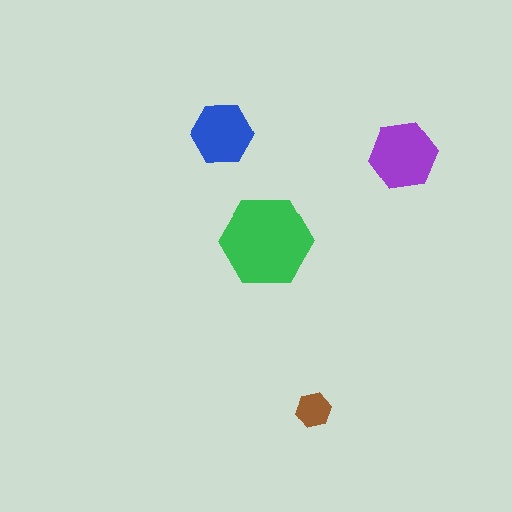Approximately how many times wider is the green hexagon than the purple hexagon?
About 1.5 times wider.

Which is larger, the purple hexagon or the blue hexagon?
The purple one.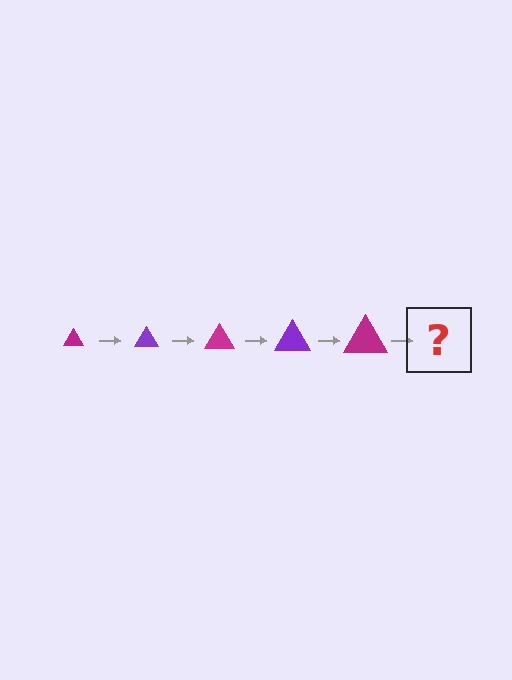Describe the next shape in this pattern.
It should be a purple triangle, larger than the previous one.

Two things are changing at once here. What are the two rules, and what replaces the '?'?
The two rules are that the triangle grows larger each step and the color cycles through magenta and purple. The '?' should be a purple triangle, larger than the previous one.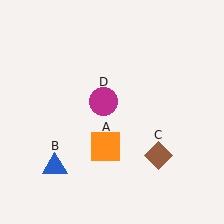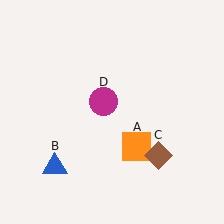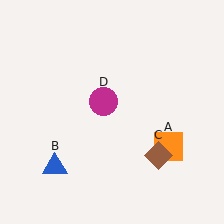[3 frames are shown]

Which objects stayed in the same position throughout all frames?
Blue triangle (object B) and brown diamond (object C) and magenta circle (object D) remained stationary.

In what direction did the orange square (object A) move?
The orange square (object A) moved right.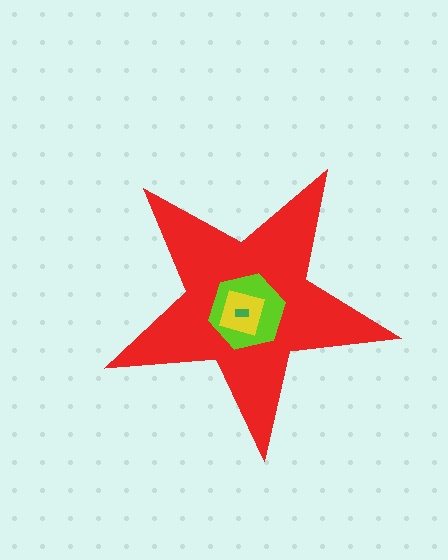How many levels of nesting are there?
4.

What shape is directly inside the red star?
The lime hexagon.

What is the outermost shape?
The red star.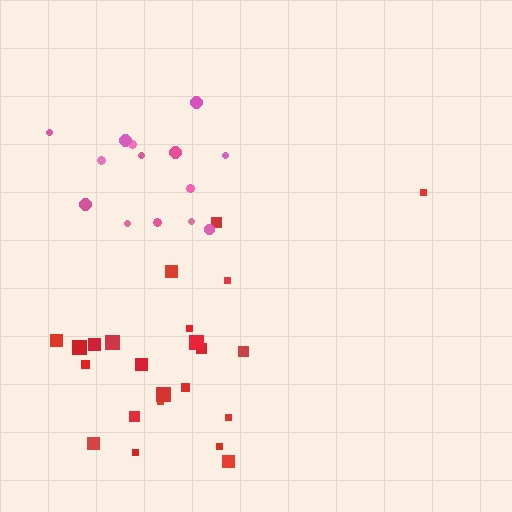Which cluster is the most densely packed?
Red.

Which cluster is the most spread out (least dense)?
Pink.